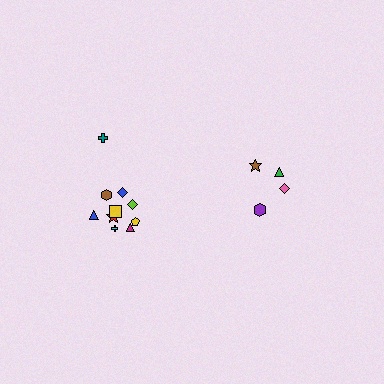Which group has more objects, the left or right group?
The left group.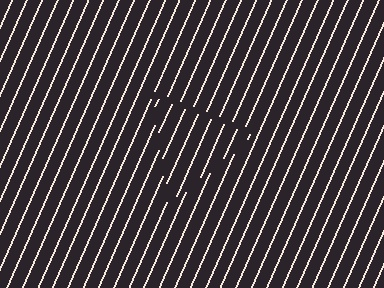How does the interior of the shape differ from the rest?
The interior of the shape contains the same grating, shifted by half a period — the contour is defined by the phase discontinuity where line-ends from the inner and outer gratings abut.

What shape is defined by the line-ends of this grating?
An illusory triangle. The interior of the shape contains the same grating, shifted by half a period — the contour is defined by the phase discontinuity where line-ends from the inner and outer gratings abut.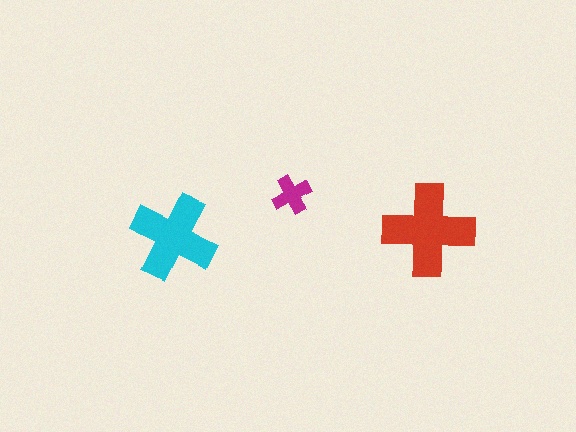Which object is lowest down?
The cyan cross is bottommost.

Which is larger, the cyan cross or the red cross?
The red one.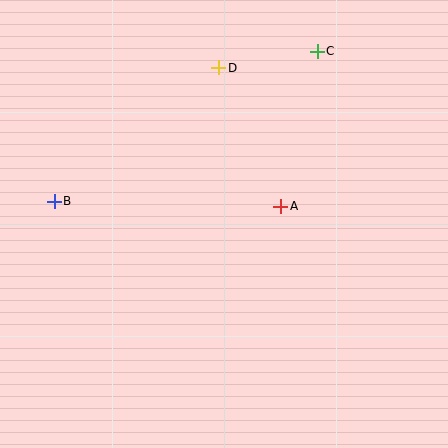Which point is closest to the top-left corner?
Point B is closest to the top-left corner.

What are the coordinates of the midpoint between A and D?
The midpoint between A and D is at (250, 137).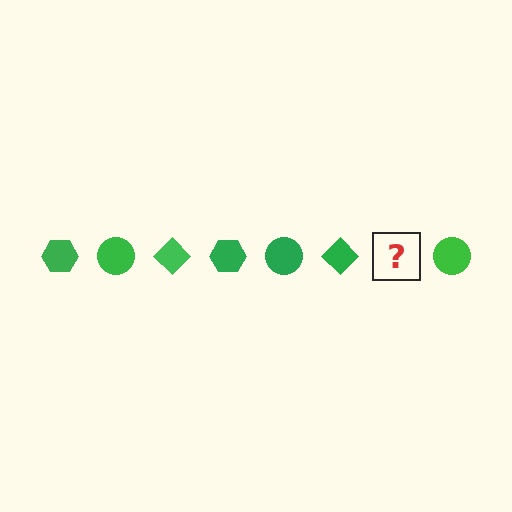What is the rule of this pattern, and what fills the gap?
The rule is that the pattern cycles through hexagon, circle, diamond shapes in green. The gap should be filled with a green hexagon.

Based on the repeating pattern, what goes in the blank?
The blank should be a green hexagon.